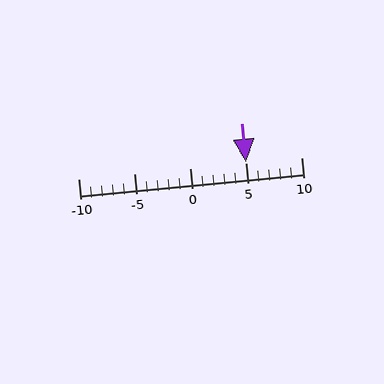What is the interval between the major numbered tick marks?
The major tick marks are spaced 5 units apart.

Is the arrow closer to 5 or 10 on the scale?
The arrow is closer to 5.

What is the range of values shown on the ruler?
The ruler shows values from -10 to 10.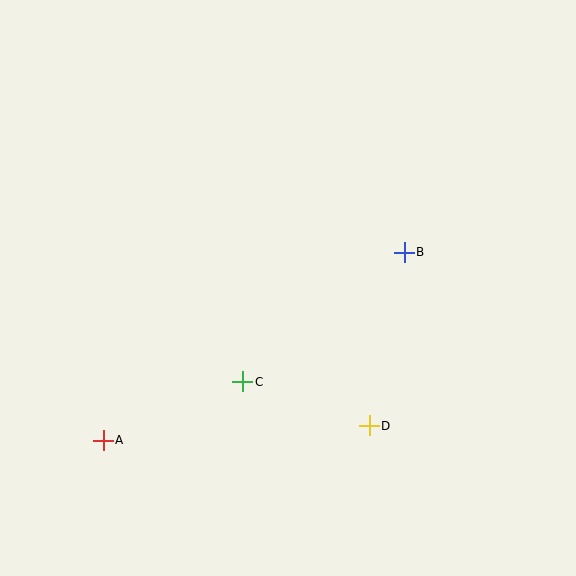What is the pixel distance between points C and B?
The distance between C and B is 207 pixels.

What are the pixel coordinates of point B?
Point B is at (404, 252).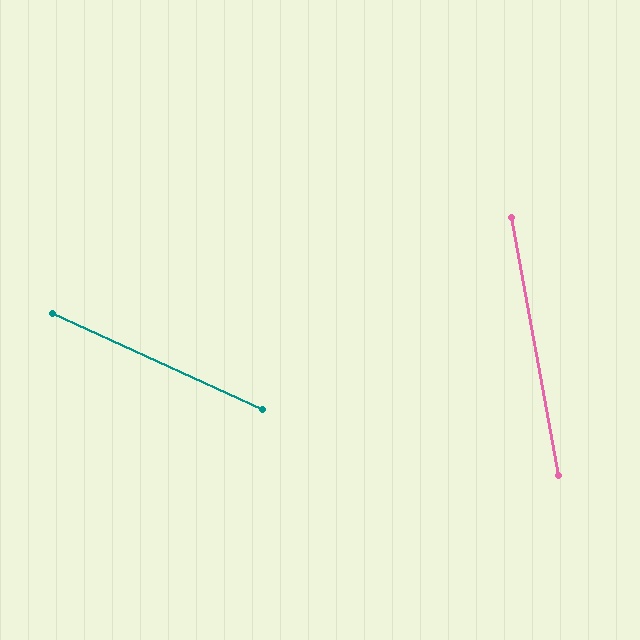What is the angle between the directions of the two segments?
Approximately 55 degrees.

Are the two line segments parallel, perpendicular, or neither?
Neither parallel nor perpendicular — they differ by about 55°.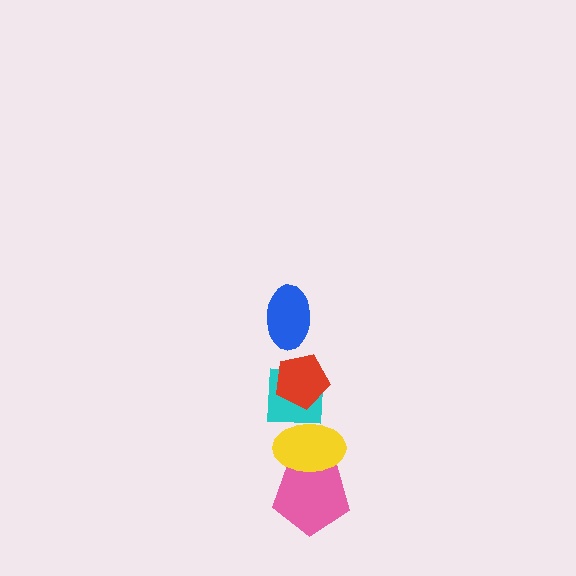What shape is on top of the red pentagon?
The blue ellipse is on top of the red pentagon.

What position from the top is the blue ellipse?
The blue ellipse is 1st from the top.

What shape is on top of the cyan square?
The red pentagon is on top of the cyan square.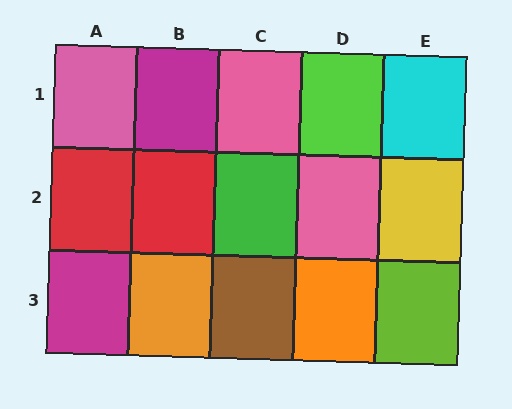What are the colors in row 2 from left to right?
Red, red, green, pink, yellow.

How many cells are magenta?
2 cells are magenta.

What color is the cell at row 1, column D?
Lime.